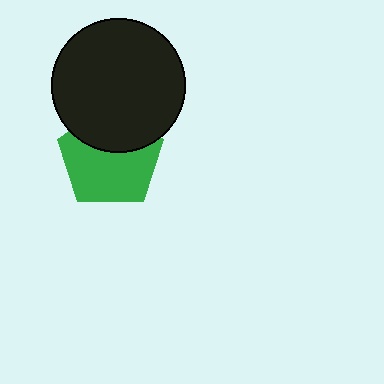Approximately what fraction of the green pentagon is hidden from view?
Roughly 37% of the green pentagon is hidden behind the black circle.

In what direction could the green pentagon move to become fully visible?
The green pentagon could move down. That would shift it out from behind the black circle entirely.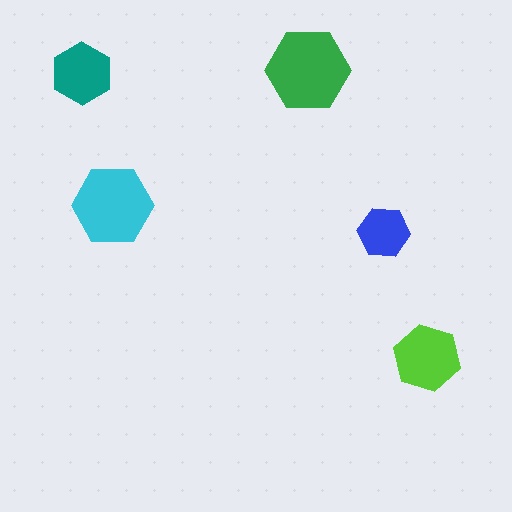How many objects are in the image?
There are 5 objects in the image.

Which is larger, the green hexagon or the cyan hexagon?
The green one.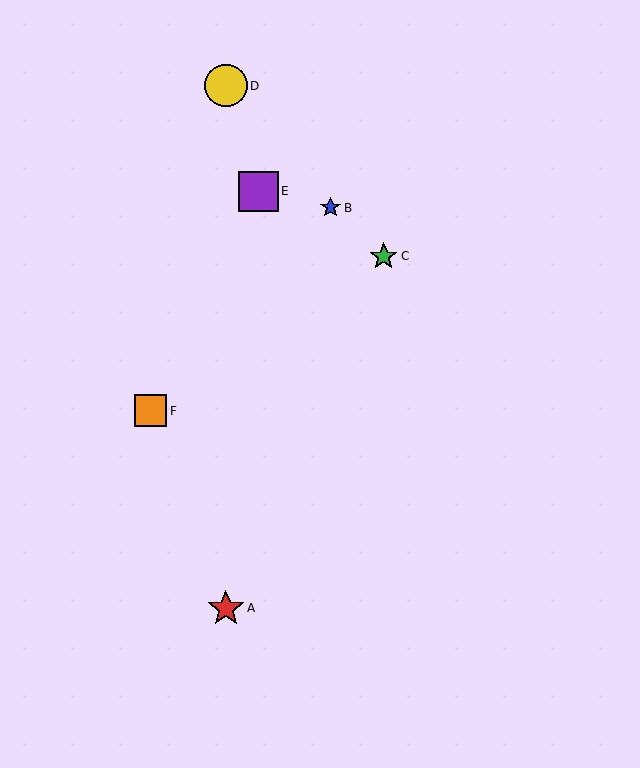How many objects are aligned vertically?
2 objects (A, D) are aligned vertically.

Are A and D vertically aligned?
Yes, both are at x≈226.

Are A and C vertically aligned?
No, A is at x≈226 and C is at x≈384.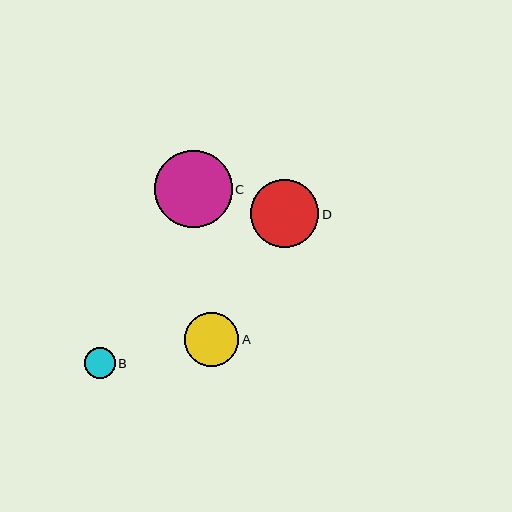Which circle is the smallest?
Circle B is the smallest with a size of approximately 31 pixels.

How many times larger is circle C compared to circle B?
Circle C is approximately 2.5 times the size of circle B.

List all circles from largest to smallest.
From largest to smallest: C, D, A, B.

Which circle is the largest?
Circle C is the largest with a size of approximately 78 pixels.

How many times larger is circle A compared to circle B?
Circle A is approximately 1.7 times the size of circle B.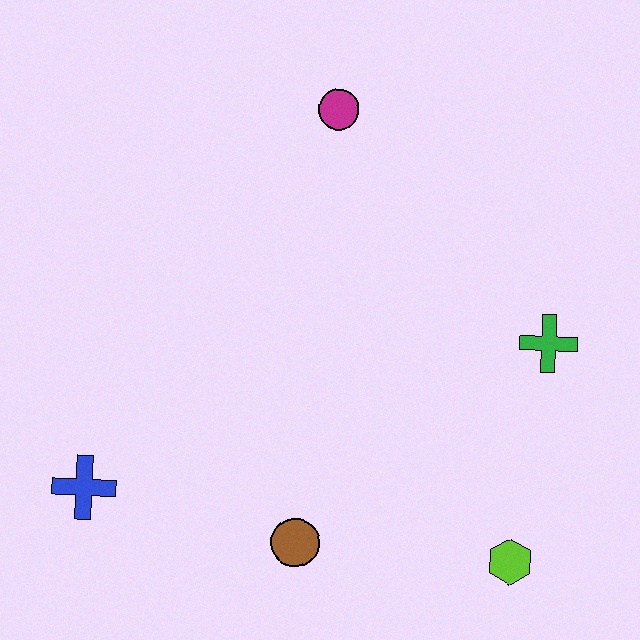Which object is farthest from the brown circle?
The magenta circle is farthest from the brown circle.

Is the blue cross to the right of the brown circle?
No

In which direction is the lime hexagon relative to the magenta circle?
The lime hexagon is below the magenta circle.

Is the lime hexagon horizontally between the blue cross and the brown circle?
No